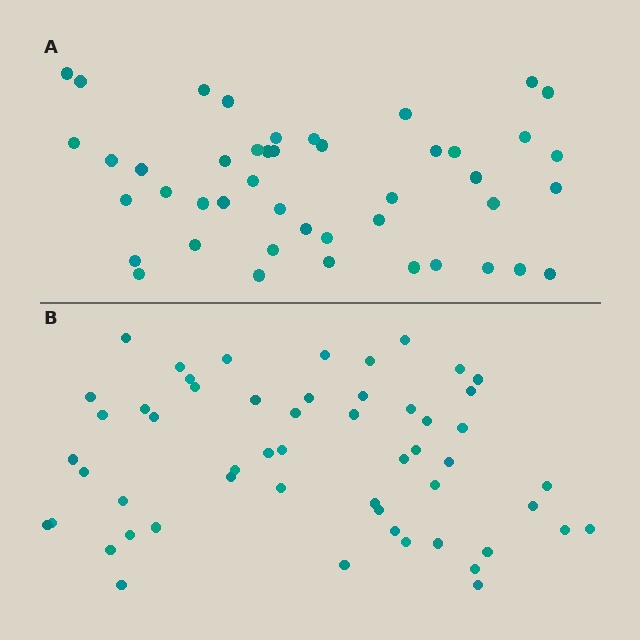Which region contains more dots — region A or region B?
Region B (the bottom region) has more dots.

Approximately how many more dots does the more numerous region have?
Region B has roughly 8 or so more dots than region A.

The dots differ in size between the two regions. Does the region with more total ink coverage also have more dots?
No. Region A has more total ink coverage because its dots are larger, but region B actually contains more individual dots. Total area can be misleading — the number of items is what matters here.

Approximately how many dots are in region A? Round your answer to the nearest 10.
About 40 dots. (The exact count is 45, which rounds to 40.)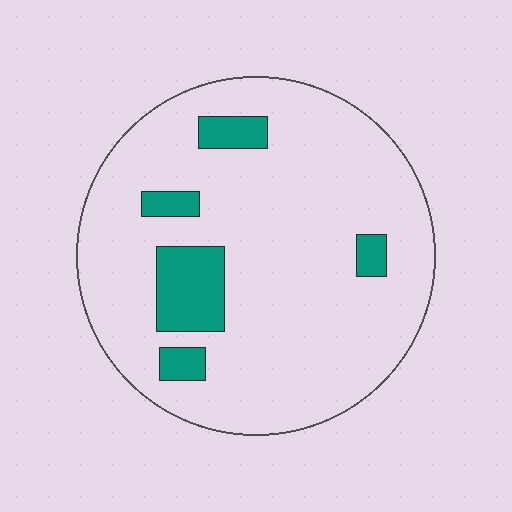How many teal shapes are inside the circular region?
5.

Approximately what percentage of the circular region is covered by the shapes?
Approximately 10%.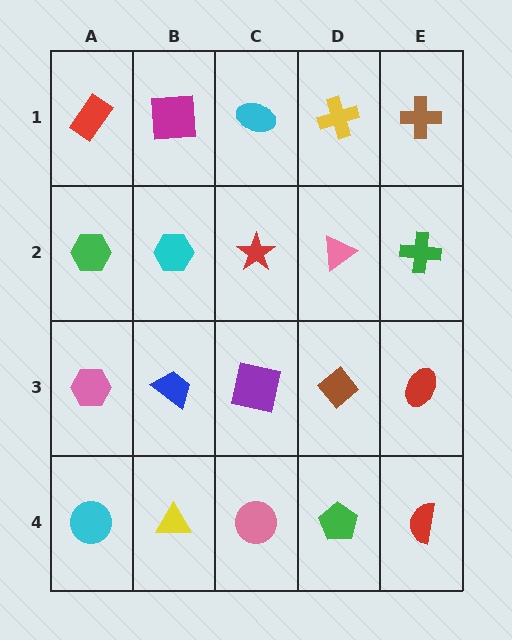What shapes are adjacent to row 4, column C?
A purple square (row 3, column C), a yellow triangle (row 4, column B), a green pentagon (row 4, column D).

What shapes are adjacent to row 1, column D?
A pink triangle (row 2, column D), a cyan ellipse (row 1, column C), a brown cross (row 1, column E).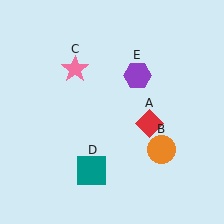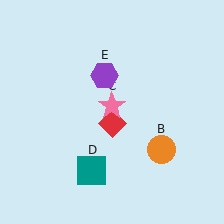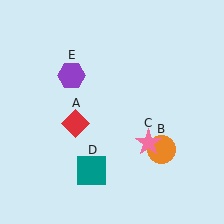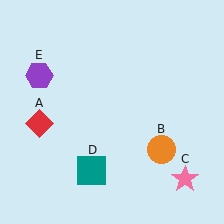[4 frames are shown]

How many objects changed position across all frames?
3 objects changed position: red diamond (object A), pink star (object C), purple hexagon (object E).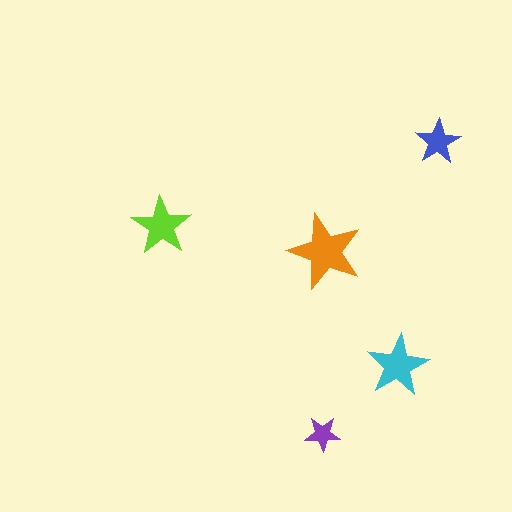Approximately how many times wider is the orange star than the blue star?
About 1.5 times wider.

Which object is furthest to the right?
The blue star is rightmost.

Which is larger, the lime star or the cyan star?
The cyan one.